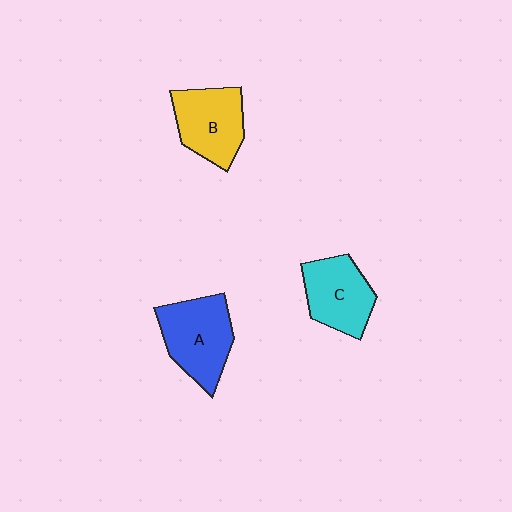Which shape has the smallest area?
Shape C (cyan).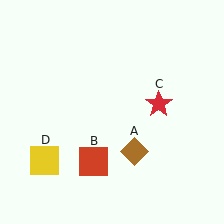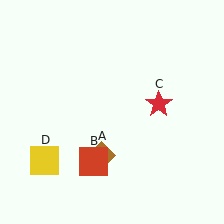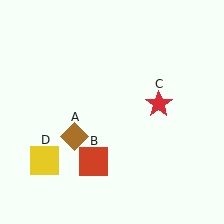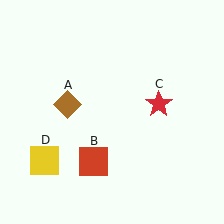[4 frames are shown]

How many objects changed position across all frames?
1 object changed position: brown diamond (object A).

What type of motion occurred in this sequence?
The brown diamond (object A) rotated clockwise around the center of the scene.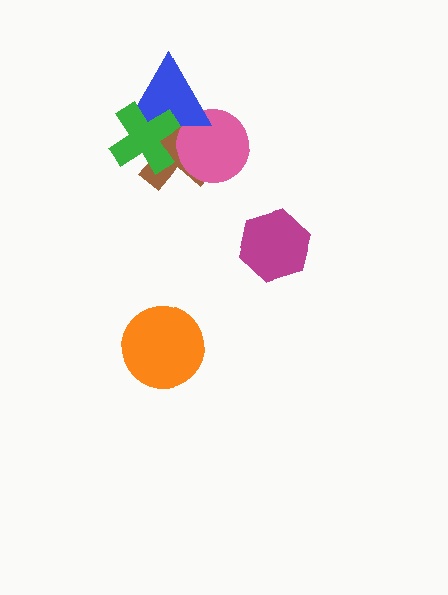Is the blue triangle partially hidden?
Yes, it is partially covered by another shape.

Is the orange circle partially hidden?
No, no other shape covers it.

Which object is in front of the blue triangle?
The green cross is in front of the blue triangle.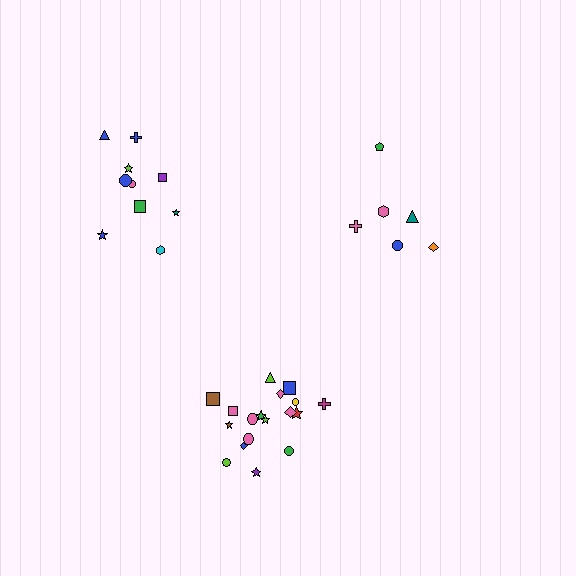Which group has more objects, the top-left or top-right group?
The top-left group.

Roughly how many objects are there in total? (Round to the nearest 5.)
Roughly 35 objects in total.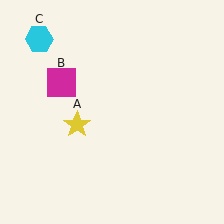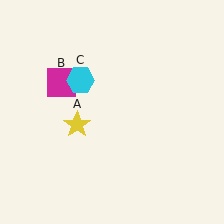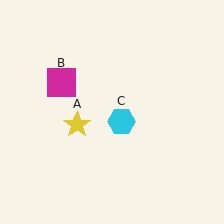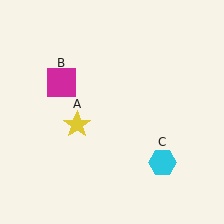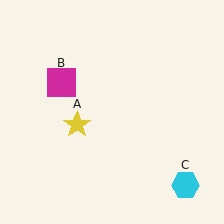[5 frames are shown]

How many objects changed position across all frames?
1 object changed position: cyan hexagon (object C).